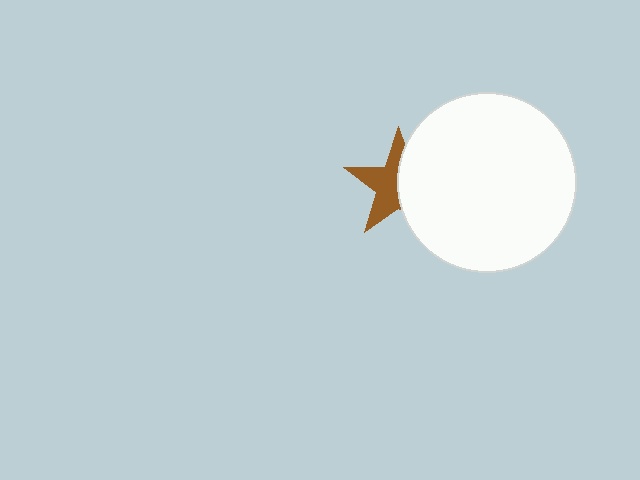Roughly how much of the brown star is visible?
About half of it is visible (roughly 52%).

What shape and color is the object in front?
The object in front is a white circle.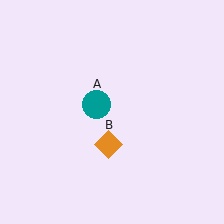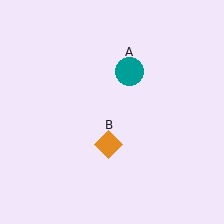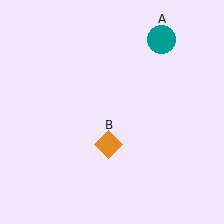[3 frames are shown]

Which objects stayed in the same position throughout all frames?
Orange diamond (object B) remained stationary.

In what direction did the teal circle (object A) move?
The teal circle (object A) moved up and to the right.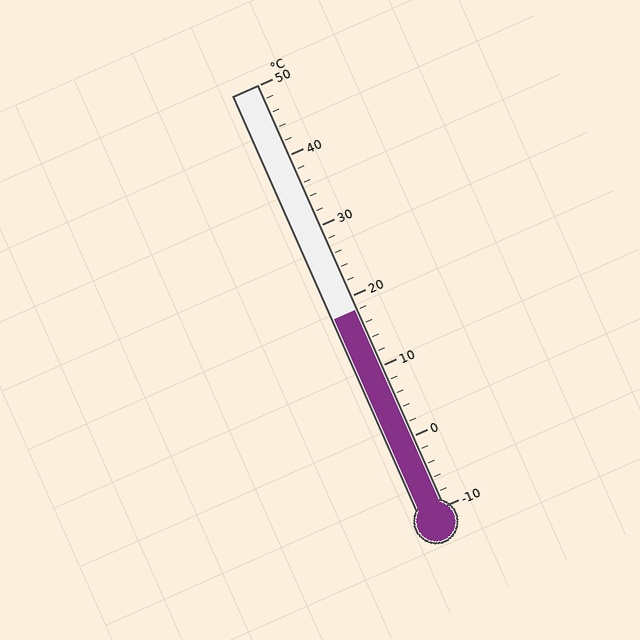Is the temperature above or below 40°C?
The temperature is below 40°C.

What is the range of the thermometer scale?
The thermometer scale ranges from -10°C to 50°C.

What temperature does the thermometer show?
The thermometer shows approximately 18°C.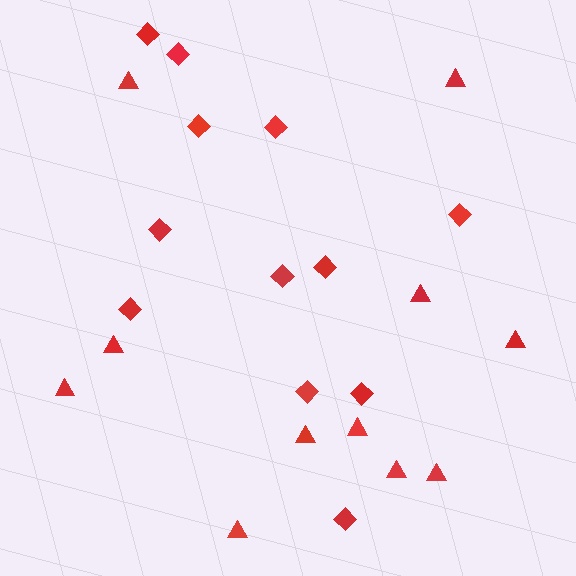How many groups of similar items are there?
There are 2 groups: one group of triangles (11) and one group of diamonds (12).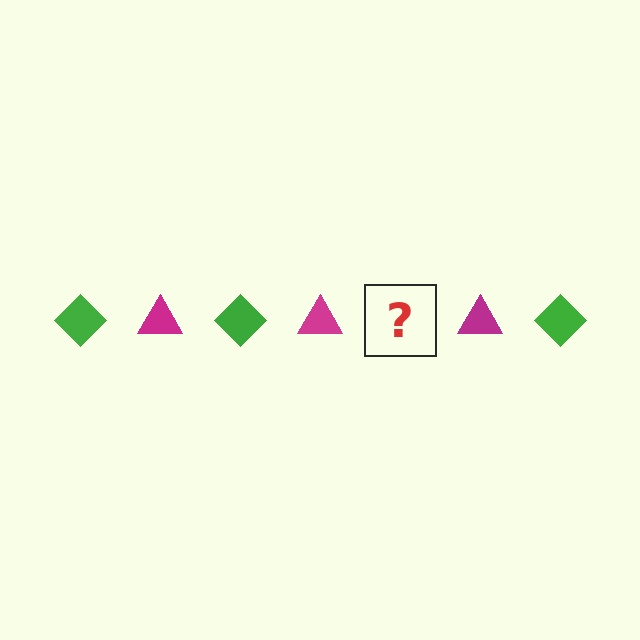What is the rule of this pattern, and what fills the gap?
The rule is that the pattern alternates between green diamond and magenta triangle. The gap should be filled with a green diamond.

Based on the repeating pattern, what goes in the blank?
The blank should be a green diamond.